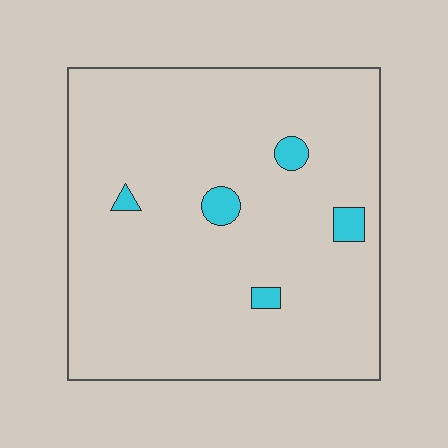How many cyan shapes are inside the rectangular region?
5.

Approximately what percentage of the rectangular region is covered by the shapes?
Approximately 5%.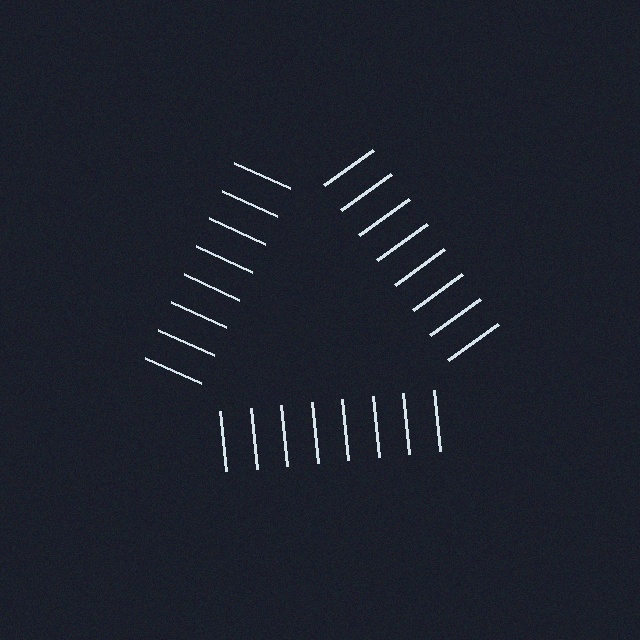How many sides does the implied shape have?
3 sides — the line-ends trace a triangle.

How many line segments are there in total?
24 — 8 along each of the 3 edges.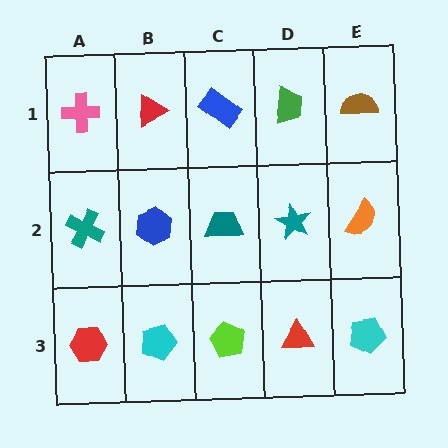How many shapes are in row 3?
5 shapes.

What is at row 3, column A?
A red hexagon.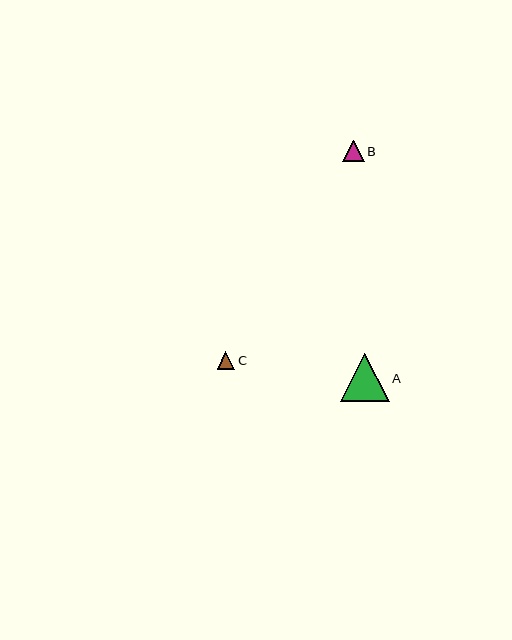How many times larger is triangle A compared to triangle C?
Triangle A is approximately 2.8 times the size of triangle C.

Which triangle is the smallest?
Triangle C is the smallest with a size of approximately 17 pixels.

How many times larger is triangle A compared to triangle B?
Triangle A is approximately 2.3 times the size of triangle B.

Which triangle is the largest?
Triangle A is the largest with a size of approximately 49 pixels.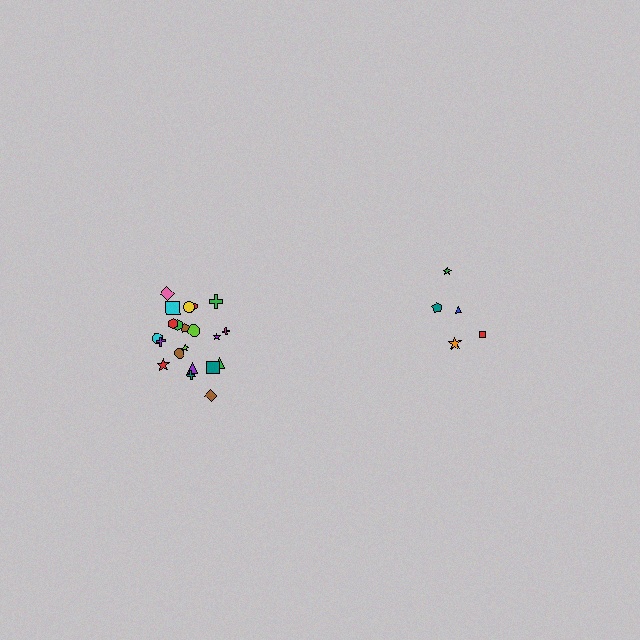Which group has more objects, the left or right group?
The left group.